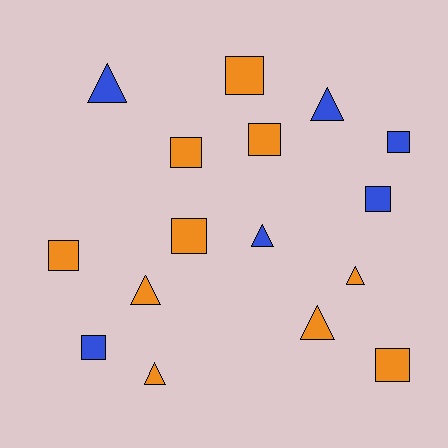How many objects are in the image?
There are 16 objects.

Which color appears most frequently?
Orange, with 10 objects.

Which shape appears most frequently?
Square, with 9 objects.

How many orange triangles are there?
There are 4 orange triangles.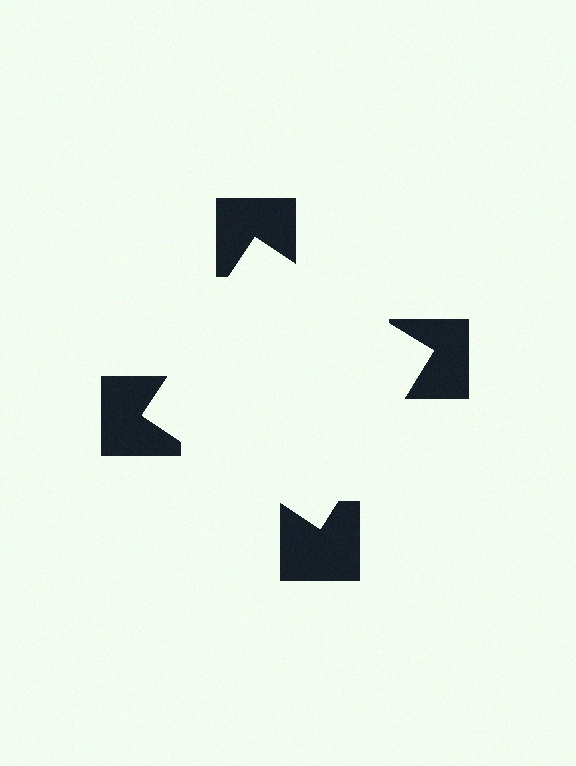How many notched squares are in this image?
There are 4 — one at each vertex of the illusory square.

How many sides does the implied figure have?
4 sides.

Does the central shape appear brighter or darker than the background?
It typically appears slightly brighter than the background, even though no actual brightness change is drawn.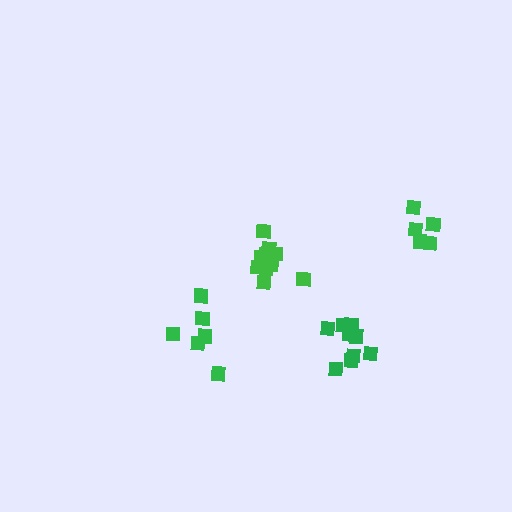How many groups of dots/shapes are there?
There are 4 groups.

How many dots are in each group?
Group 1: 6 dots, Group 2: 5 dots, Group 3: 10 dots, Group 4: 9 dots (30 total).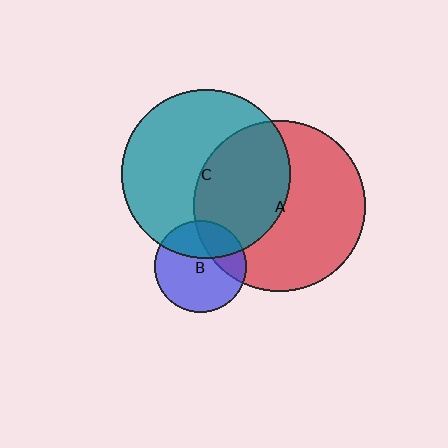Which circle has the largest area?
Circle A (red).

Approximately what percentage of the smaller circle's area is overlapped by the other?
Approximately 45%.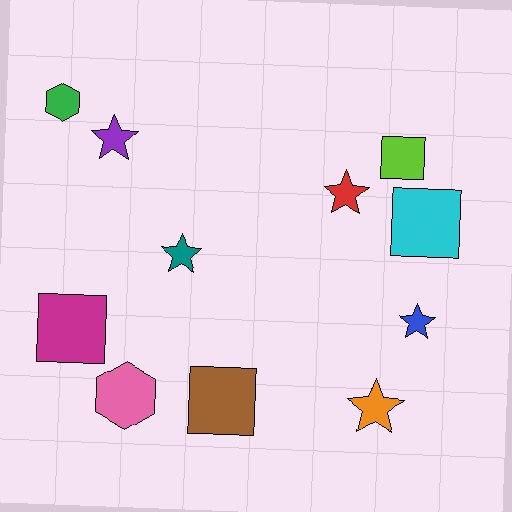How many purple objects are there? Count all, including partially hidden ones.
There is 1 purple object.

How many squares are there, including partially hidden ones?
There are 4 squares.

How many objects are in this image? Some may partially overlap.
There are 11 objects.